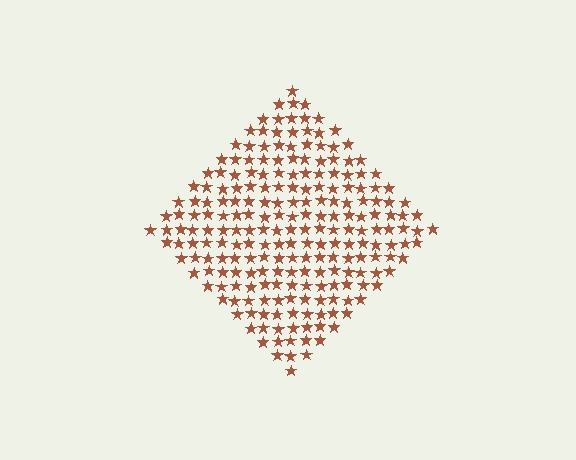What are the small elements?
The small elements are stars.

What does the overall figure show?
The overall figure shows a diamond.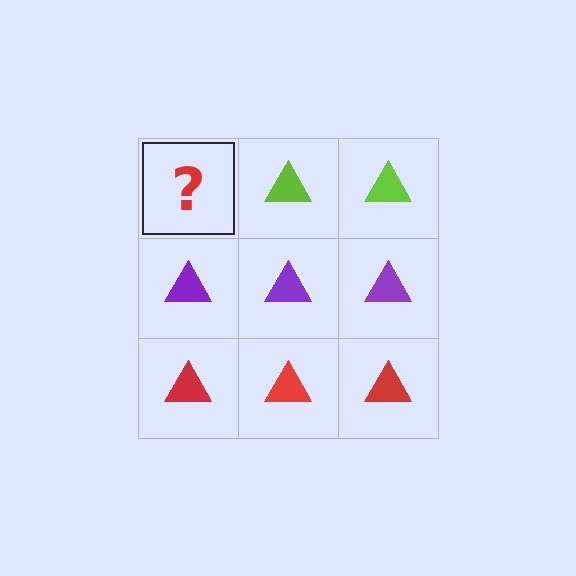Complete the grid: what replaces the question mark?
The question mark should be replaced with a lime triangle.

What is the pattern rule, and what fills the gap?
The rule is that each row has a consistent color. The gap should be filled with a lime triangle.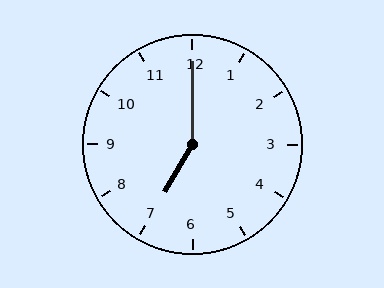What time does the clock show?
7:00.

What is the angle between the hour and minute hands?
Approximately 150 degrees.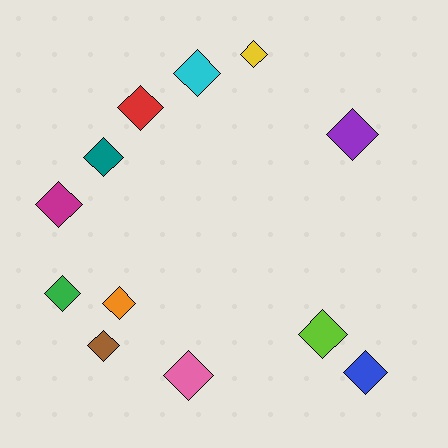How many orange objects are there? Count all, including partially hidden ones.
There is 1 orange object.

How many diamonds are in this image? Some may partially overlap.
There are 12 diamonds.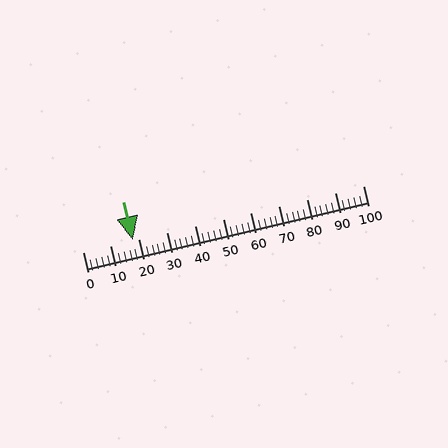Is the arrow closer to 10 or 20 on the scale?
The arrow is closer to 20.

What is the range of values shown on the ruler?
The ruler shows values from 0 to 100.